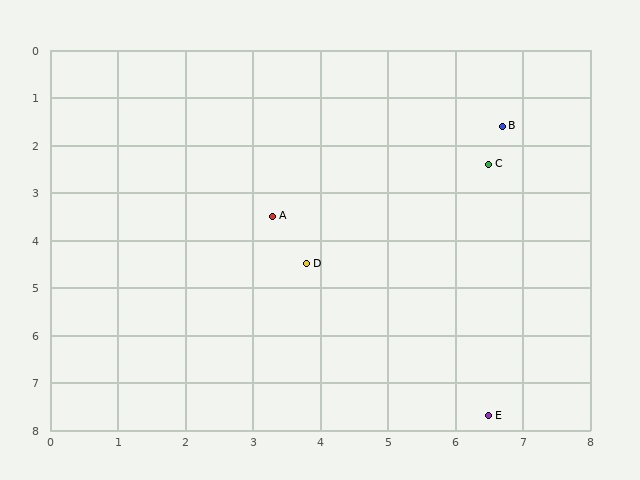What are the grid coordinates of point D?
Point D is at approximately (3.8, 4.5).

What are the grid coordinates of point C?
Point C is at approximately (6.5, 2.4).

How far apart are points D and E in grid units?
Points D and E are about 4.2 grid units apart.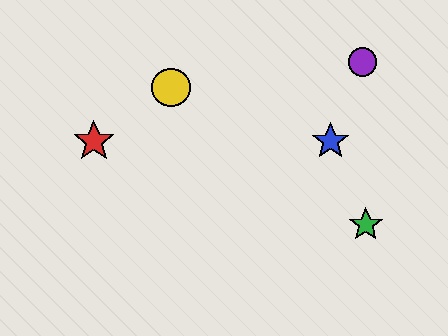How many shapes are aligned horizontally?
2 shapes (the red star, the blue star) are aligned horizontally.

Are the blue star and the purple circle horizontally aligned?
No, the blue star is at y≈141 and the purple circle is at y≈62.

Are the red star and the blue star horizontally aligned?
Yes, both are at y≈141.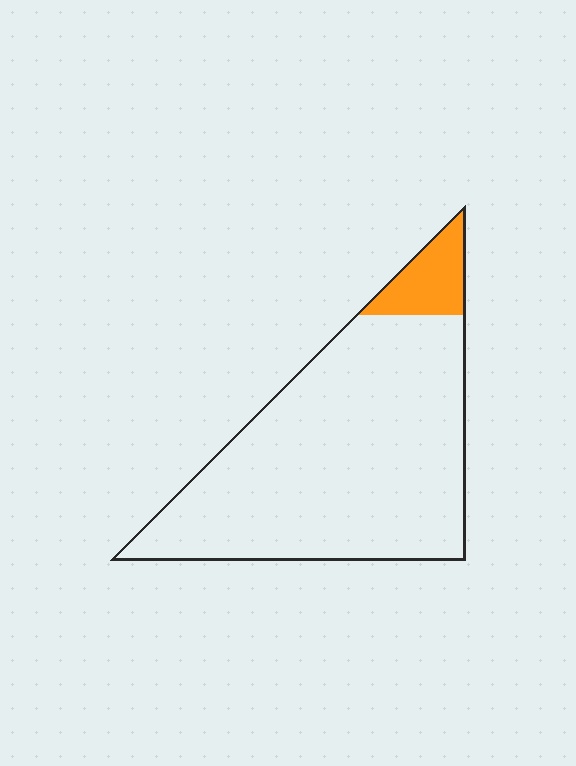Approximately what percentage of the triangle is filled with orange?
Approximately 10%.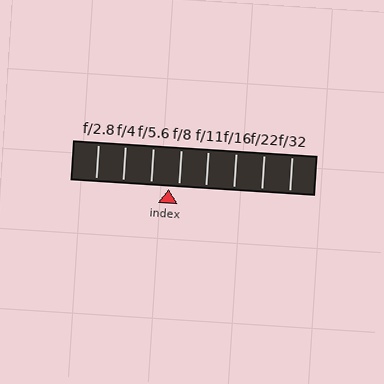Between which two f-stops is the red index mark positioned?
The index mark is between f/5.6 and f/8.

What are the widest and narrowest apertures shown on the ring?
The widest aperture shown is f/2.8 and the narrowest is f/32.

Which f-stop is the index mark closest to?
The index mark is closest to f/8.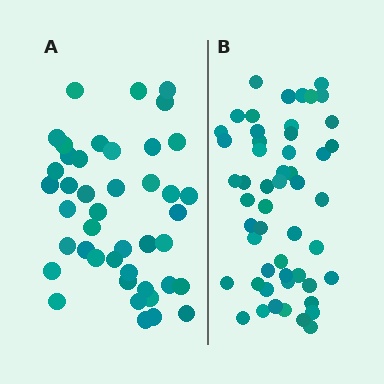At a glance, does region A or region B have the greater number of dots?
Region B (the right region) has more dots.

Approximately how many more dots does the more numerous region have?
Region B has roughly 8 or so more dots than region A.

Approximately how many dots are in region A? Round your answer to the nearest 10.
About 40 dots. (The exact count is 43, which rounds to 40.)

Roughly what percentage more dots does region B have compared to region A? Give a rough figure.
About 20% more.